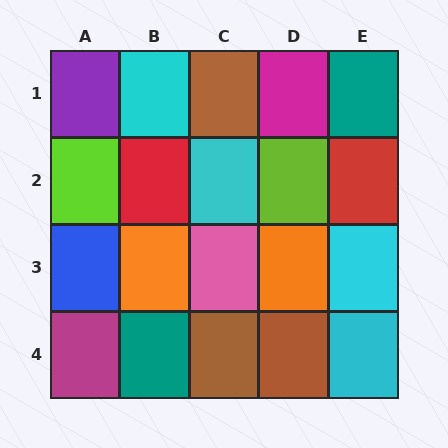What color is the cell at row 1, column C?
Brown.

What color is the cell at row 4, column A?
Magenta.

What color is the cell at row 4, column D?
Brown.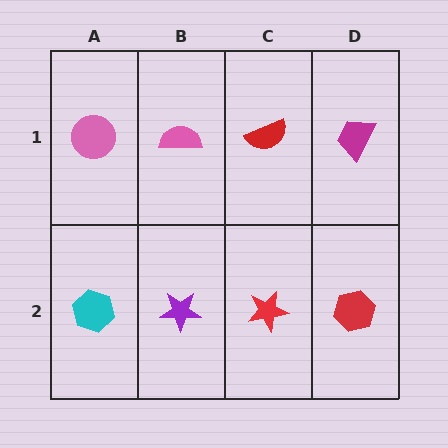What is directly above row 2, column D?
A magenta trapezoid.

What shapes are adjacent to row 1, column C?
A red star (row 2, column C), a pink semicircle (row 1, column B), a magenta trapezoid (row 1, column D).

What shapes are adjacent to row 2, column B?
A pink semicircle (row 1, column B), a cyan hexagon (row 2, column A), a red star (row 2, column C).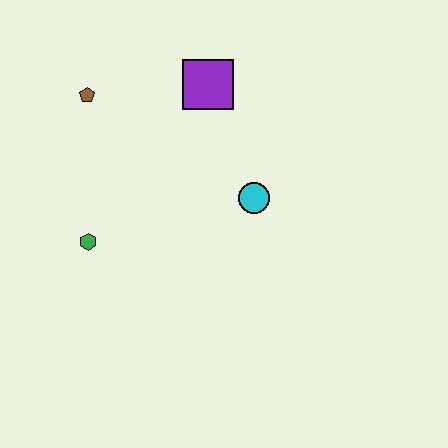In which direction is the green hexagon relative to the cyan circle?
The green hexagon is to the left of the cyan circle.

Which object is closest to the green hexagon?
The brown pentagon is closest to the green hexagon.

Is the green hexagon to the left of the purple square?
Yes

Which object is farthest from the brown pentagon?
The cyan circle is farthest from the brown pentagon.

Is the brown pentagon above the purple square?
No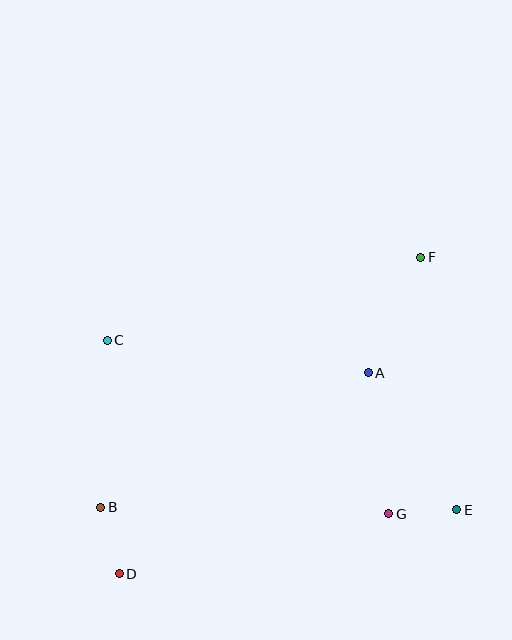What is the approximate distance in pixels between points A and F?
The distance between A and F is approximately 127 pixels.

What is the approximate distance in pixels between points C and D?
The distance between C and D is approximately 234 pixels.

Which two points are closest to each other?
Points E and G are closest to each other.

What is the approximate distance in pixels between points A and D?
The distance between A and D is approximately 320 pixels.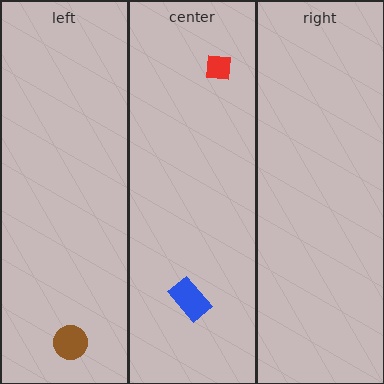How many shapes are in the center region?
2.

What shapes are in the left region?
The brown circle.